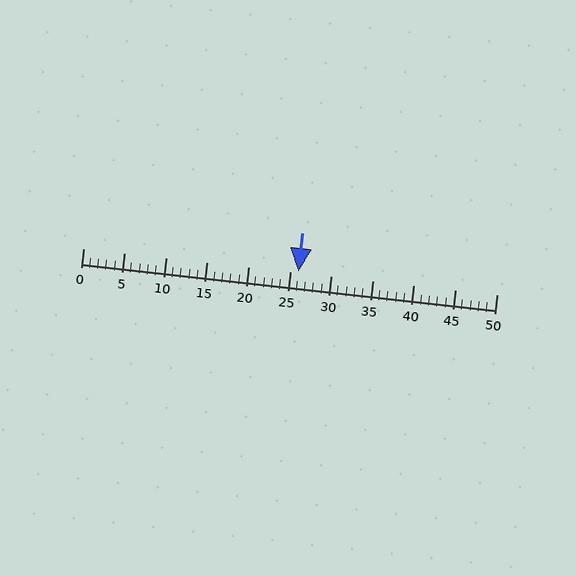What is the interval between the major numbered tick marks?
The major tick marks are spaced 5 units apart.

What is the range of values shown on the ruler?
The ruler shows values from 0 to 50.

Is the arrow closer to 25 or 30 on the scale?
The arrow is closer to 25.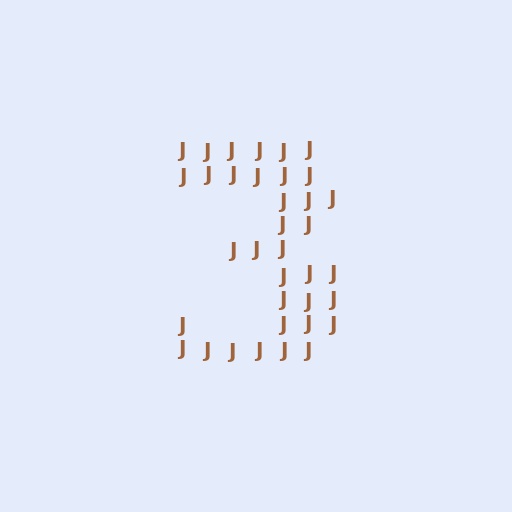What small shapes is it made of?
It is made of small letter J's.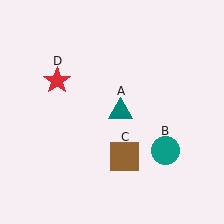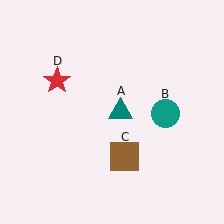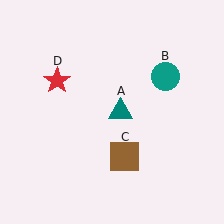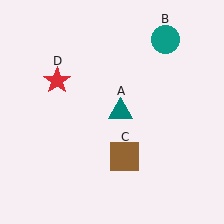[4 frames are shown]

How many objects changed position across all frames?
1 object changed position: teal circle (object B).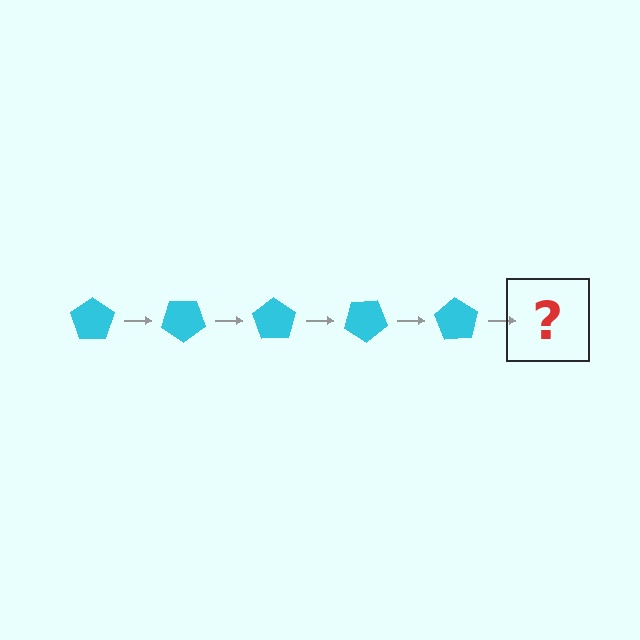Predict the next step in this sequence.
The next step is a cyan pentagon rotated 175 degrees.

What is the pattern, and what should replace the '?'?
The pattern is that the pentagon rotates 35 degrees each step. The '?' should be a cyan pentagon rotated 175 degrees.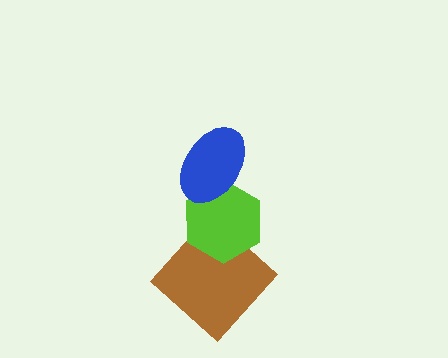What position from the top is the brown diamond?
The brown diamond is 3rd from the top.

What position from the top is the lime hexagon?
The lime hexagon is 2nd from the top.